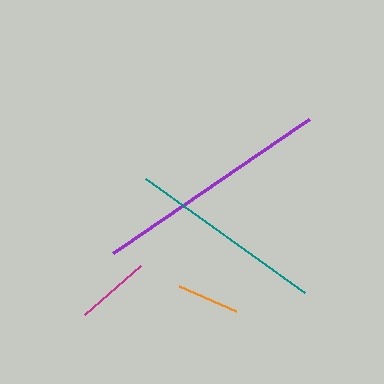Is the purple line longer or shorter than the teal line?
The purple line is longer than the teal line.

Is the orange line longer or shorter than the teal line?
The teal line is longer than the orange line.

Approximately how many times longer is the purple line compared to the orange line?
The purple line is approximately 3.8 times the length of the orange line.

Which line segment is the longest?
The purple line is the longest at approximately 238 pixels.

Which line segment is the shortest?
The orange line is the shortest at approximately 63 pixels.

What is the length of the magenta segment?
The magenta segment is approximately 75 pixels long.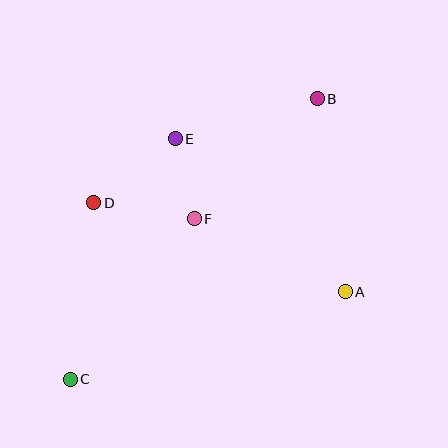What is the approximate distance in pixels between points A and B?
The distance between A and B is approximately 195 pixels.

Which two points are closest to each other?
Points E and F are closest to each other.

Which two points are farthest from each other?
Points B and C are farthest from each other.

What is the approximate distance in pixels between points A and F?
The distance between A and F is approximately 168 pixels.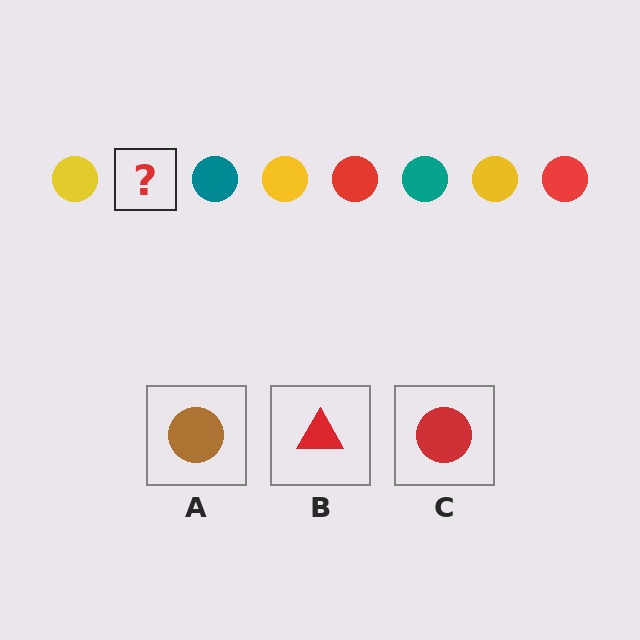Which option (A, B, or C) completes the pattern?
C.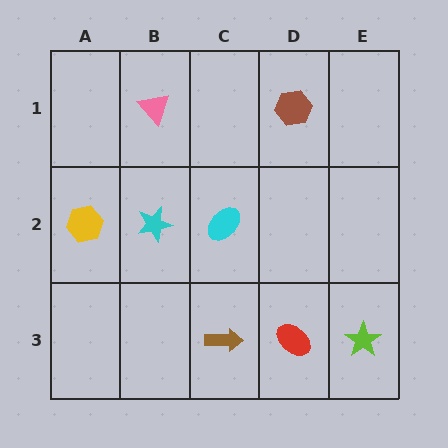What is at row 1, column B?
A pink triangle.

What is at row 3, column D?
A red ellipse.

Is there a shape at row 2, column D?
No, that cell is empty.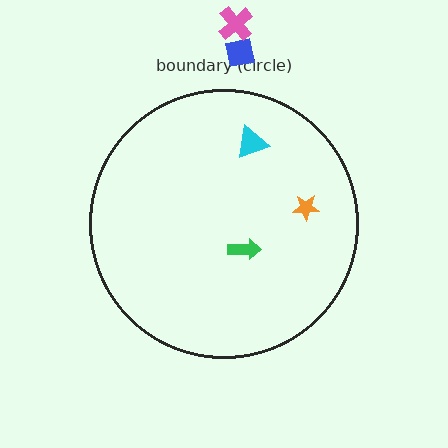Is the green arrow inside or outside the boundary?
Inside.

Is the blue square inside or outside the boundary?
Outside.